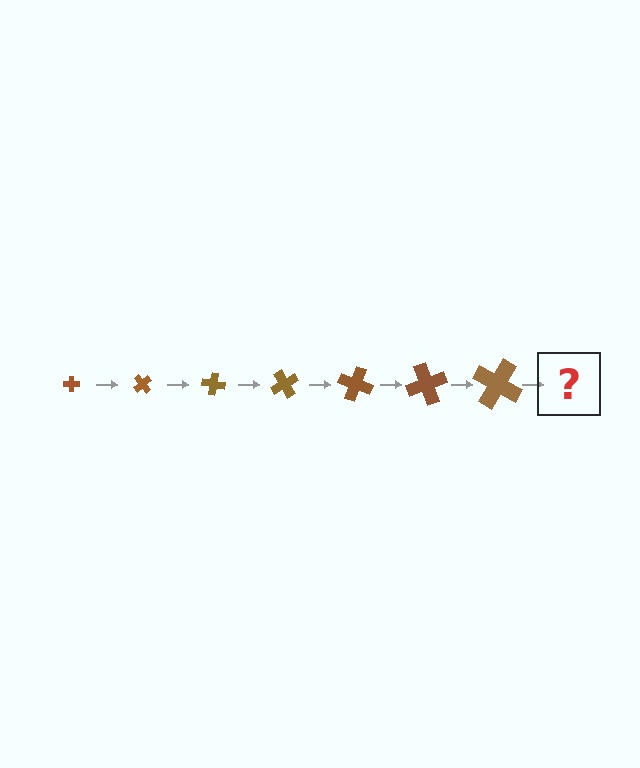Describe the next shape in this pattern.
It should be a cross, larger than the previous one and rotated 350 degrees from the start.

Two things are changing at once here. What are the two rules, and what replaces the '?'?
The two rules are that the cross grows larger each step and it rotates 50 degrees each step. The '?' should be a cross, larger than the previous one and rotated 350 degrees from the start.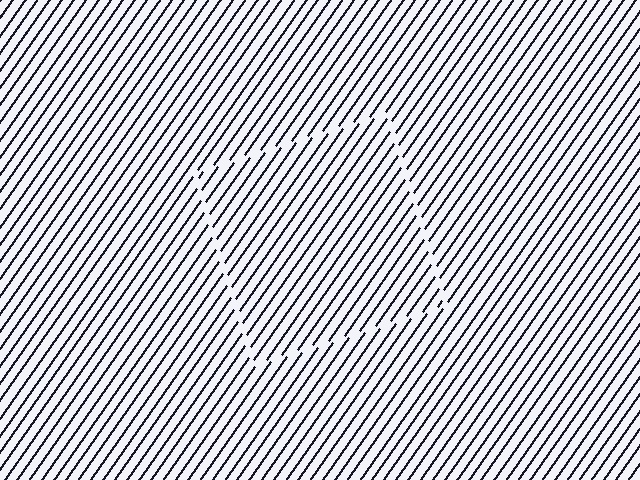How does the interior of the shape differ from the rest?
The interior of the shape contains the same grating, shifted by half a period — the contour is defined by the phase discontinuity where line-ends from the inner and outer gratings abut.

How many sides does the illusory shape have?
4 sides — the line-ends trace a square.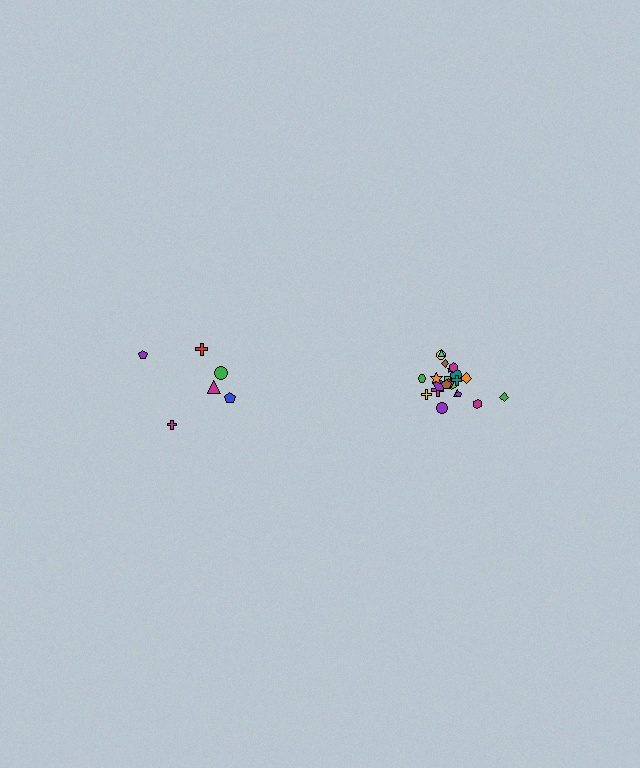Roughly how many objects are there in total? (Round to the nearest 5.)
Roughly 30 objects in total.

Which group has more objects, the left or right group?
The right group.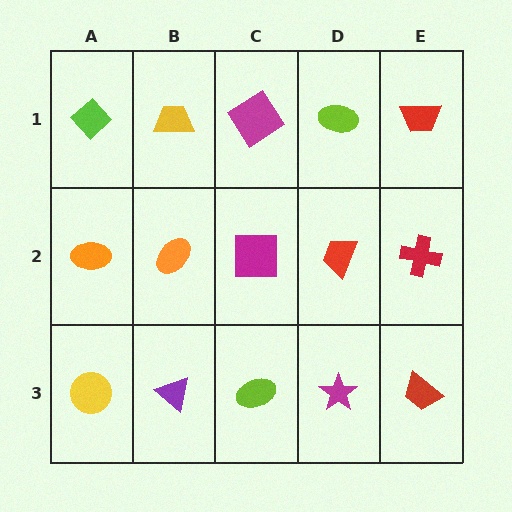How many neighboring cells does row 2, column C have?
4.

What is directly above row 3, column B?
An orange ellipse.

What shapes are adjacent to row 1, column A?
An orange ellipse (row 2, column A), a yellow trapezoid (row 1, column B).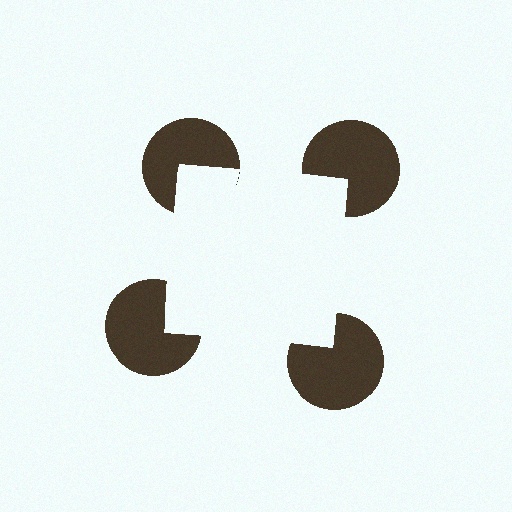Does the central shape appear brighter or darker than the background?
It typically appears slightly brighter than the background, even though no actual brightness change is drawn.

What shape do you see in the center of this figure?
An illusory square — its edges are inferred from the aligned wedge cuts in the pac-man discs, not physically drawn.